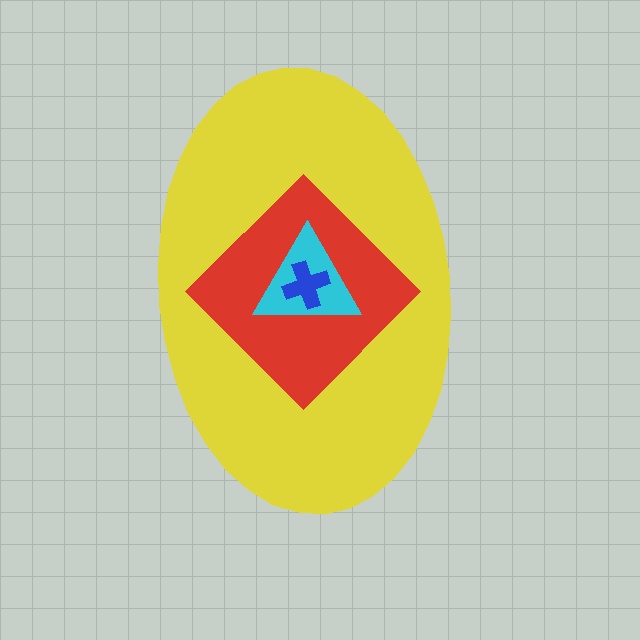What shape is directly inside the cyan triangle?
The blue cross.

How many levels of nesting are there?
4.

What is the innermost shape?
The blue cross.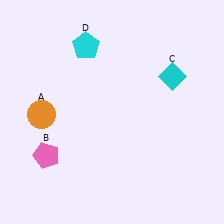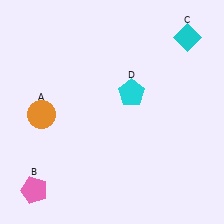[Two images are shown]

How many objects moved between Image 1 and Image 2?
3 objects moved between the two images.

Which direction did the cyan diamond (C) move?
The cyan diamond (C) moved up.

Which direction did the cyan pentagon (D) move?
The cyan pentagon (D) moved down.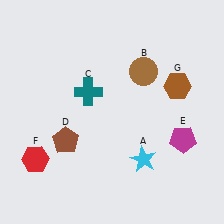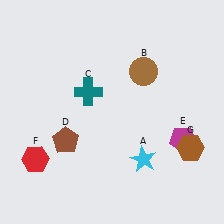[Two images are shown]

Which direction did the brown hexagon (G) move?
The brown hexagon (G) moved down.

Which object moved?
The brown hexagon (G) moved down.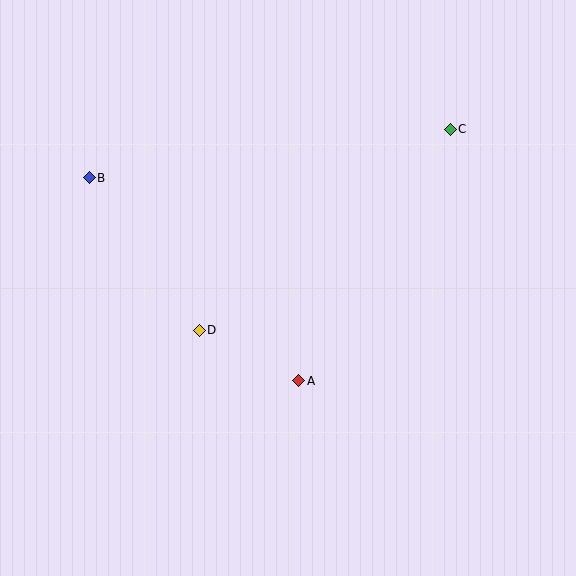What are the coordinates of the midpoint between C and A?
The midpoint between C and A is at (375, 255).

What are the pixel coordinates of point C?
Point C is at (450, 129).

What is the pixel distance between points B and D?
The distance between B and D is 188 pixels.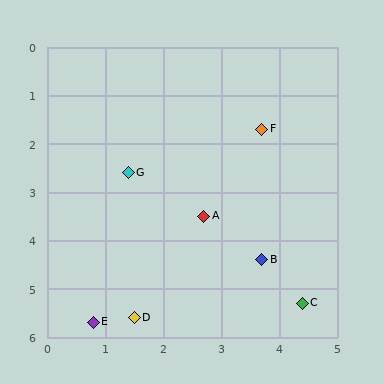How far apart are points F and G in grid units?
Points F and G are about 2.5 grid units apart.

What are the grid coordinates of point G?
Point G is at approximately (1.4, 2.6).